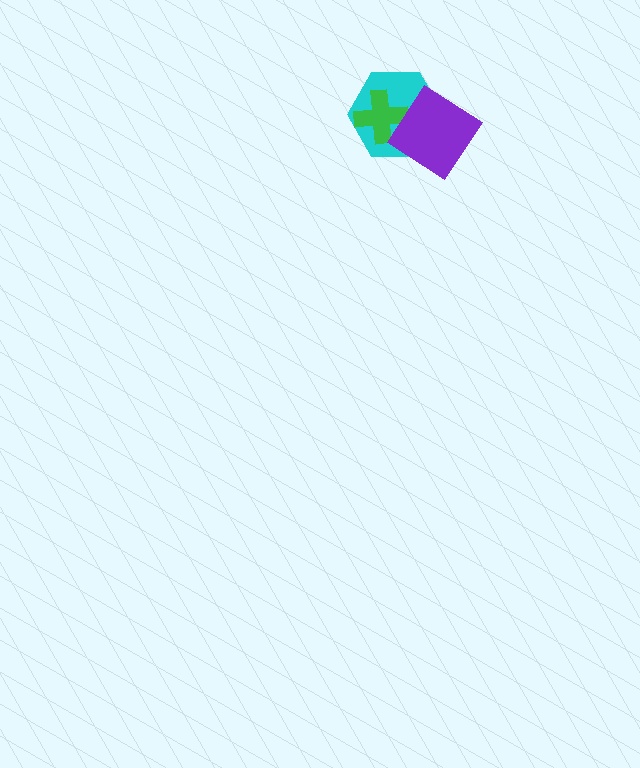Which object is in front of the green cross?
The purple diamond is in front of the green cross.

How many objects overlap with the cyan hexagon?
2 objects overlap with the cyan hexagon.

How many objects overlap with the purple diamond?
2 objects overlap with the purple diamond.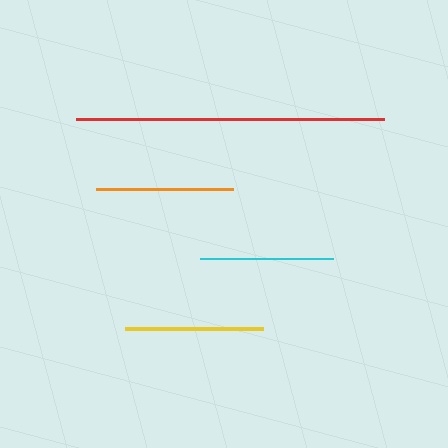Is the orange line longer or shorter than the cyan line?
The orange line is longer than the cyan line.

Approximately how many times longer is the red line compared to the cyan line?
The red line is approximately 2.3 times the length of the cyan line.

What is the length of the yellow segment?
The yellow segment is approximately 138 pixels long.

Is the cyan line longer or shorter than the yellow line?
The yellow line is longer than the cyan line.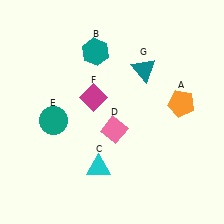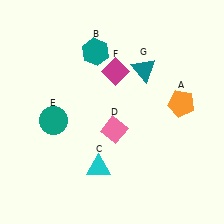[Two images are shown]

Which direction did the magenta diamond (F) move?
The magenta diamond (F) moved up.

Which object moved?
The magenta diamond (F) moved up.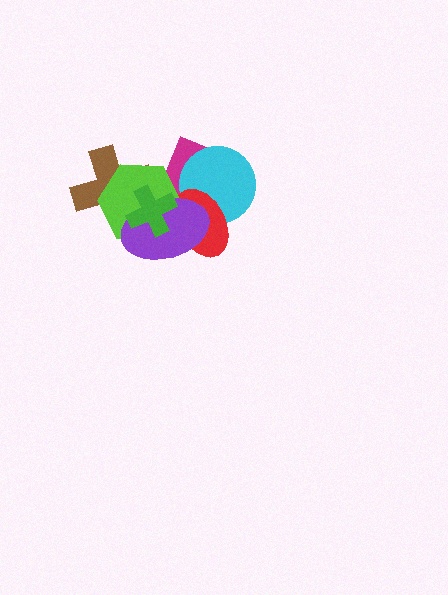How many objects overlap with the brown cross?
3 objects overlap with the brown cross.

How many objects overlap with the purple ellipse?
6 objects overlap with the purple ellipse.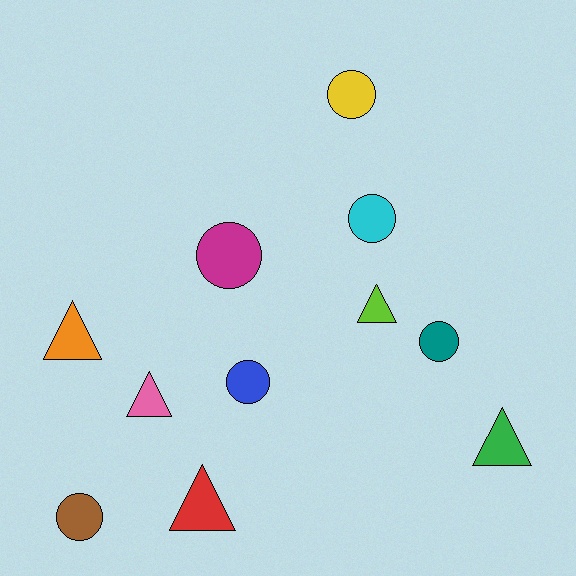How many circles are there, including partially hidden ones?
There are 6 circles.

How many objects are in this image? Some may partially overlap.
There are 11 objects.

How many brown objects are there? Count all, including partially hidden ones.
There is 1 brown object.